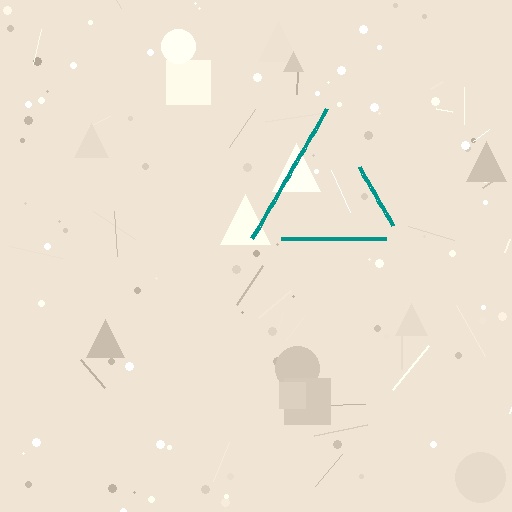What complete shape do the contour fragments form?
The contour fragments form a triangle.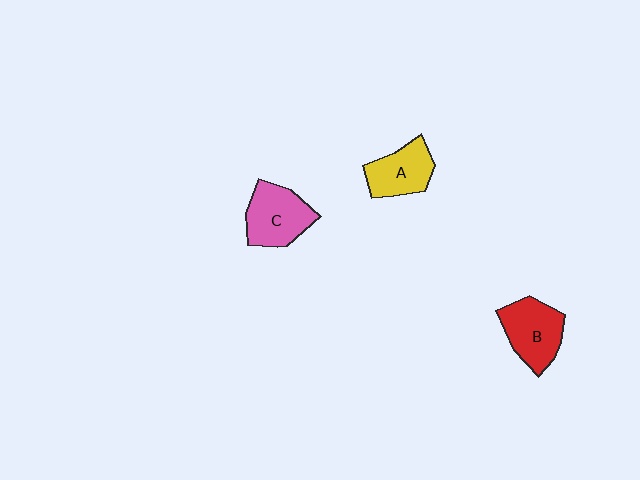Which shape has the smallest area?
Shape A (yellow).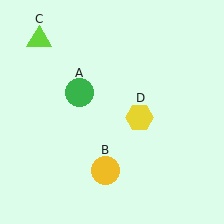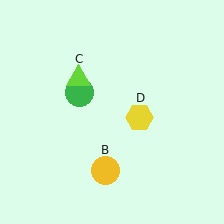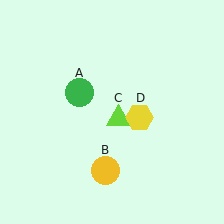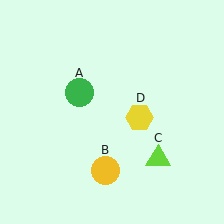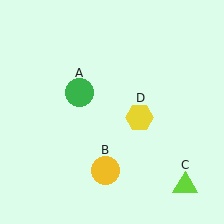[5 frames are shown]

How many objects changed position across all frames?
1 object changed position: lime triangle (object C).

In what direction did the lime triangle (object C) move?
The lime triangle (object C) moved down and to the right.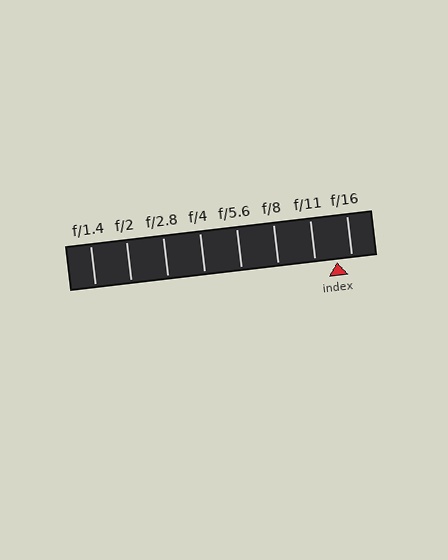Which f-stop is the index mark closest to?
The index mark is closest to f/16.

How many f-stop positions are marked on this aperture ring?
There are 8 f-stop positions marked.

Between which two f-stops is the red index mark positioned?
The index mark is between f/11 and f/16.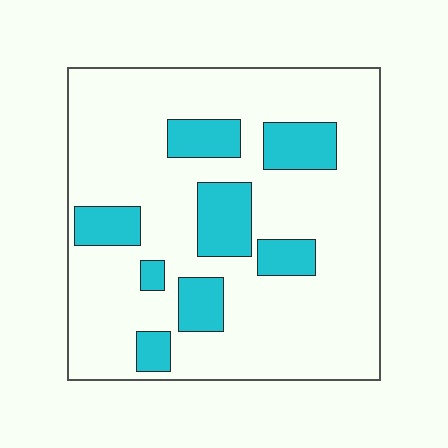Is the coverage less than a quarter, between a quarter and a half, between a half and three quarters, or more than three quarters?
Less than a quarter.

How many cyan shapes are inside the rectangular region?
8.